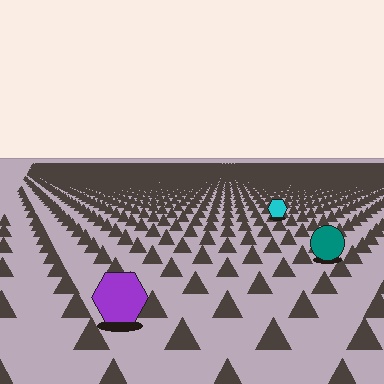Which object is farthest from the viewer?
The cyan hexagon is farthest from the viewer. It appears smaller and the ground texture around it is denser.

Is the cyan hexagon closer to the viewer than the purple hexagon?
No. The purple hexagon is closer — you can tell from the texture gradient: the ground texture is coarser near it.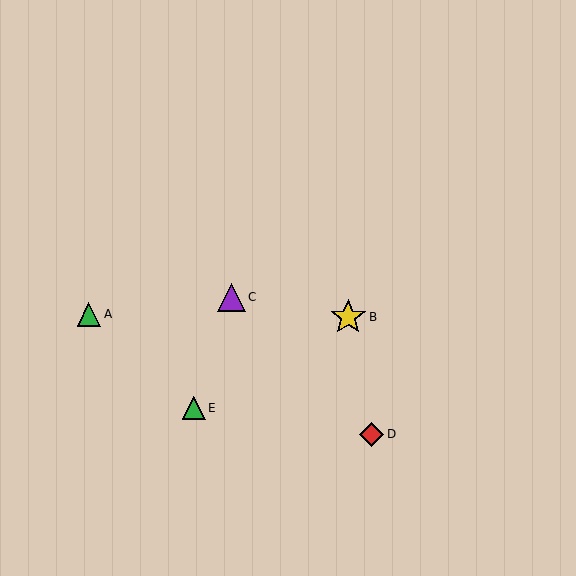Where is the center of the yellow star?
The center of the yellow star is at (348, 317).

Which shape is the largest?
The yellow star (labeled B) is the largest.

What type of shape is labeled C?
Shape C is a purple triangle.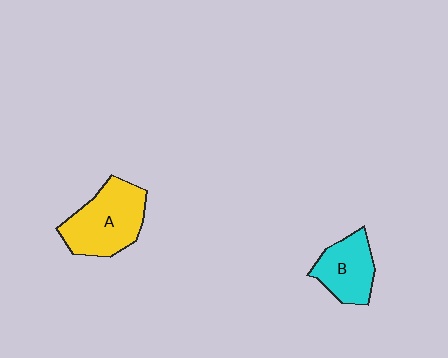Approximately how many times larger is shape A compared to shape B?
Approximately 1.4 times.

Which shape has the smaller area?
Shape B (cyan).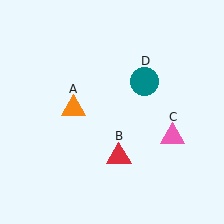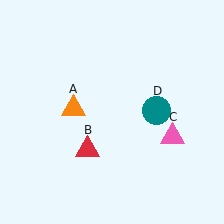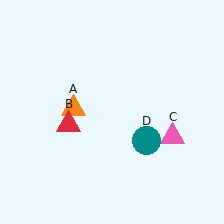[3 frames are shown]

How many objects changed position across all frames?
2 objects changed position: red triangle (object B), teal circle (object D).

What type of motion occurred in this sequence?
The red triangle (object B), teal circle (object D) rotated clockwise around the center of the scene.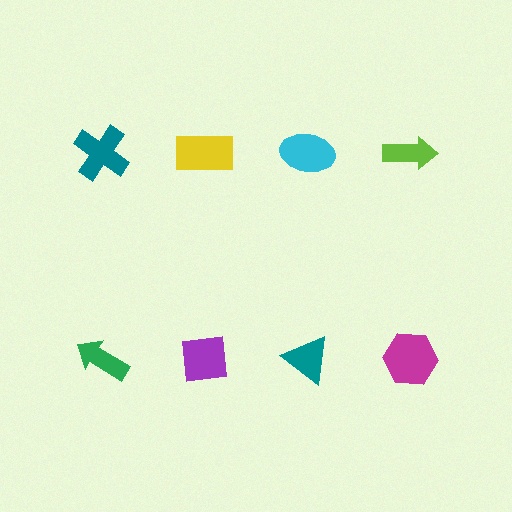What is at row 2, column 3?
A teal triangle.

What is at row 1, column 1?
A teal cross.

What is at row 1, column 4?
A lime arrow.